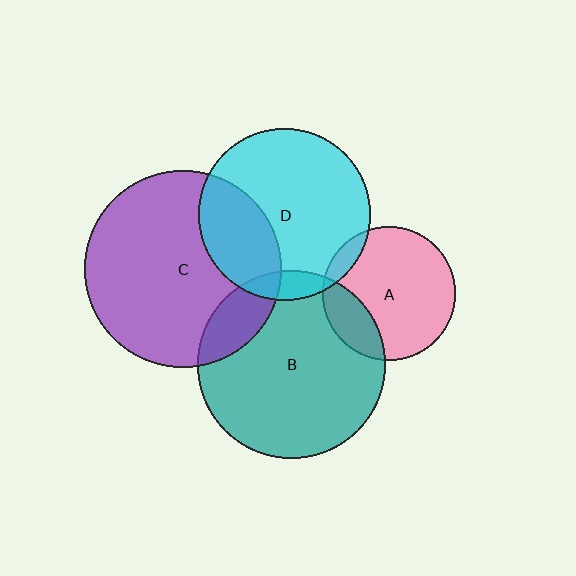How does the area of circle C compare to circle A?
Approximately 2.2 times.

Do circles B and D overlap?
Yes.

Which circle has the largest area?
Circle C (purple).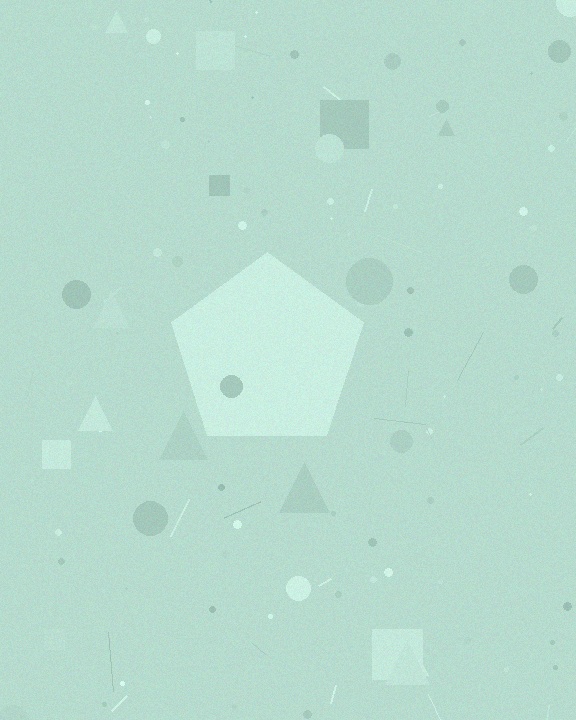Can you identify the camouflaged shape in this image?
The camouflaged shape is a pentagon.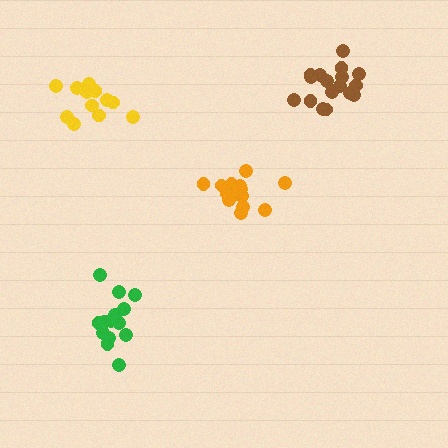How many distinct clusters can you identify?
There are 4 distinct clusters.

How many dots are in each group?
Group 1: 15 dots, Group 2: 15 dots, Group 3: 17 dots, Group 4: 13 dots (60 total).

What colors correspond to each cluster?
The clusters are colored: orange, green, brown, yellow.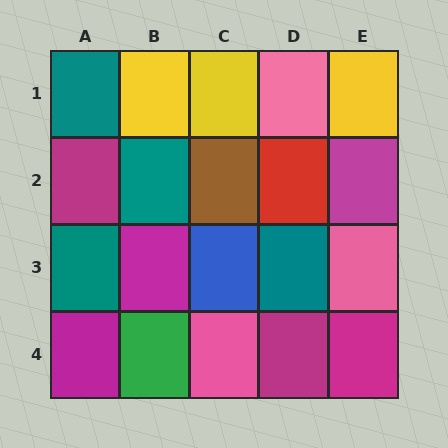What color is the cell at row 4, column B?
Green.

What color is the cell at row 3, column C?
Blue.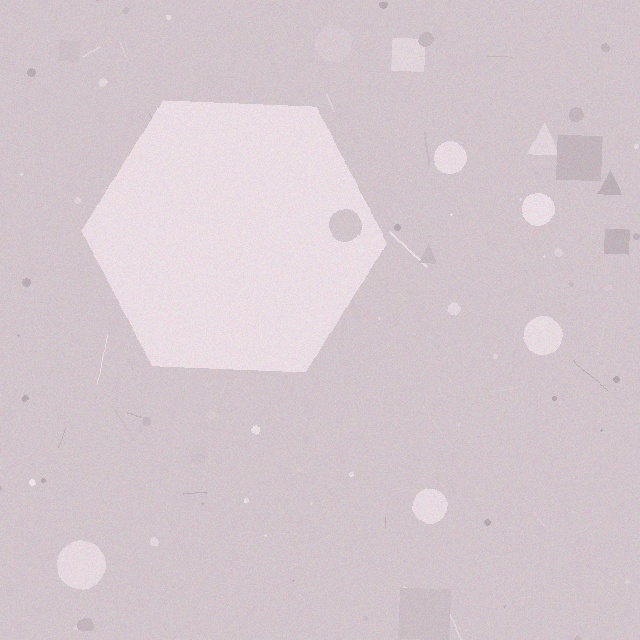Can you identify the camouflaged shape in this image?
The camouflaged shape is a hexagon.